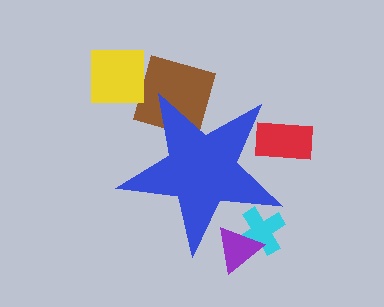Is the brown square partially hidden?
Yes, the brown square is partially hidden behind the blue star.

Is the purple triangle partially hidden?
Yes, the purple triangle is partially hidden behind the blue star.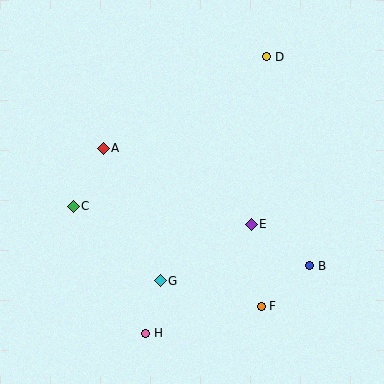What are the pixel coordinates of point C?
Point C is at (73, 206).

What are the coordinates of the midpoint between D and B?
The midpoint between D and B is at (288, 161).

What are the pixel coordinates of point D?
Point D is at (267, 57).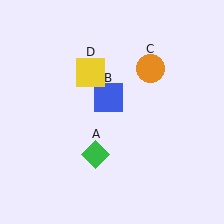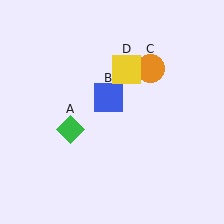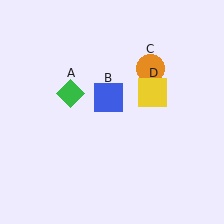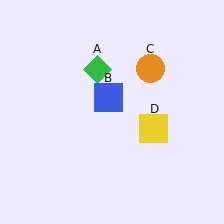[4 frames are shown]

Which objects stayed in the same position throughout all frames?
Blue square (object B) and orange circle (object C) remained stationary.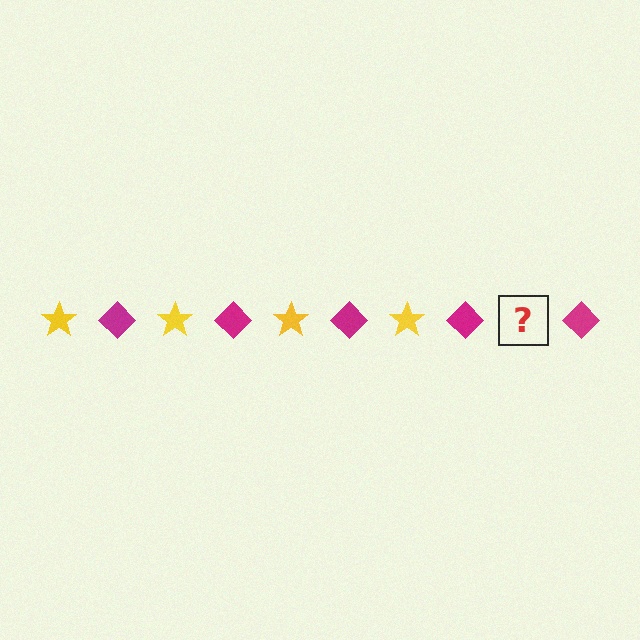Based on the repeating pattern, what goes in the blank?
The blank should be a yellow star.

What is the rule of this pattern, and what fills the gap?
The rule is that the pattern alternates between yellow star and magenta diamond. The gap should be filled with a yellow star.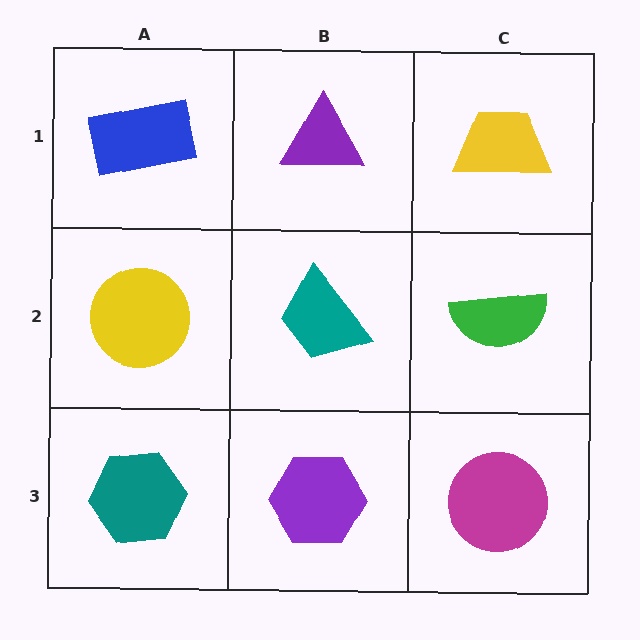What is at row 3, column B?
A purple hexagon.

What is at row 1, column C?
A yellow trapezoid.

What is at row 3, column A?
A teal hexagon.